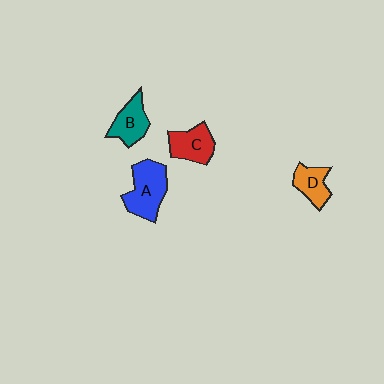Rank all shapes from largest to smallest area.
From largest to smallest: A (blue), C (red), B (teal), D (orange).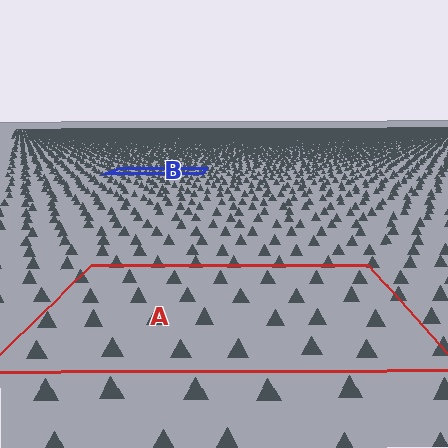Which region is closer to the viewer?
Region A is closer. The texture elements there are larger and more spread out.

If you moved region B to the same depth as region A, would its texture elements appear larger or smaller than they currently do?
They would appear larger. At a closer depth, the same texture elements are projected at a bigger on-screen size.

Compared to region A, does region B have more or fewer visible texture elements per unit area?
Region B has more texture elements per unit area — they are packed more densely because it is farther away.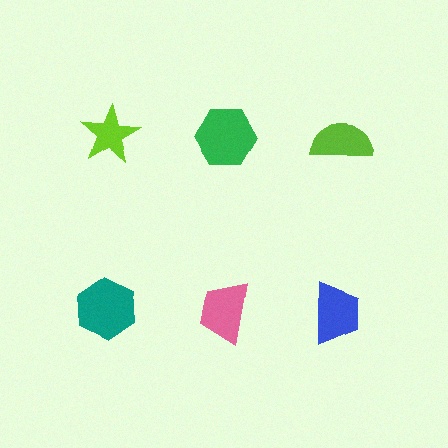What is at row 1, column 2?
A green hexagon.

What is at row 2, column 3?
A blue trapezoid.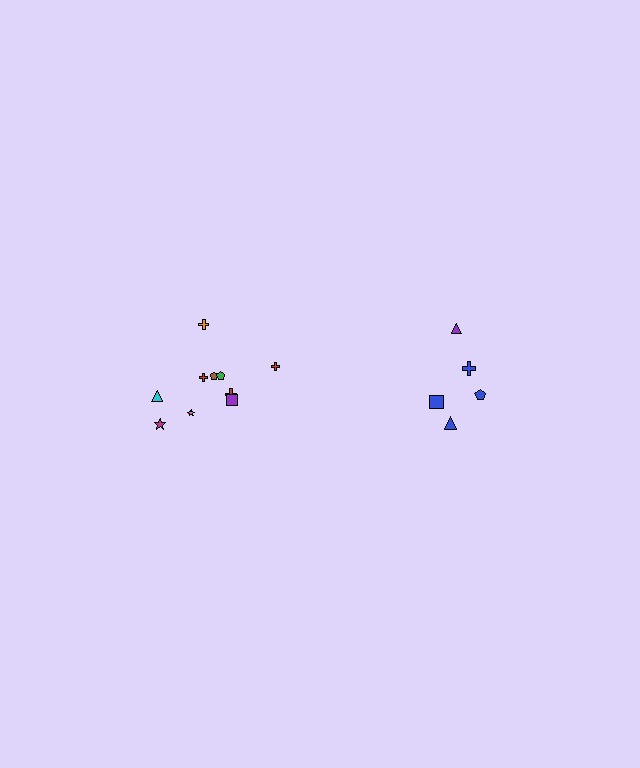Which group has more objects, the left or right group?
The left group.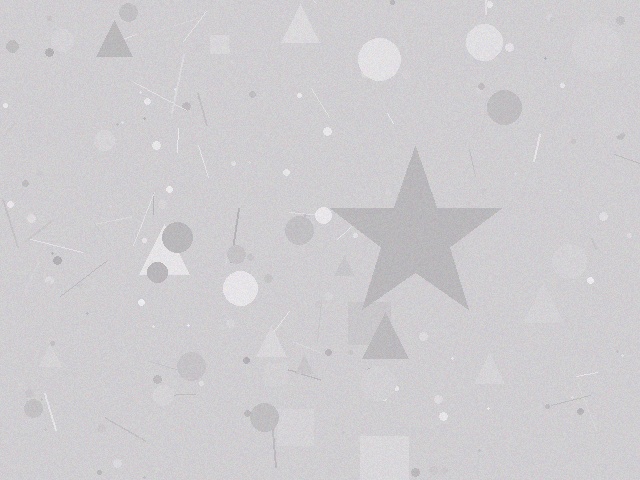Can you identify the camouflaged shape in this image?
The camouflaged shape is a star.